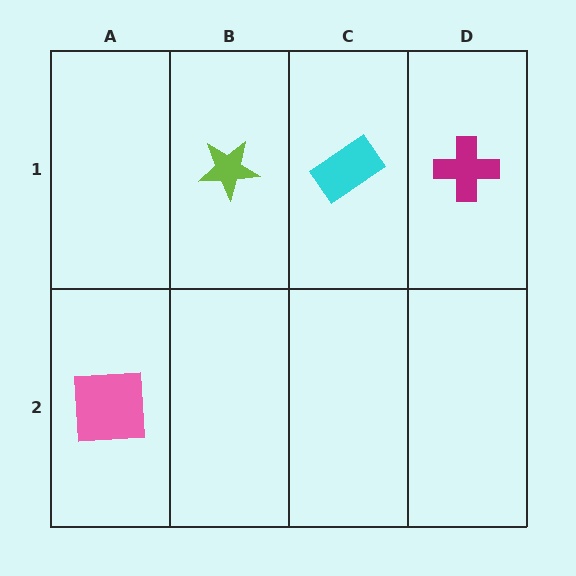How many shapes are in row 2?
1 shape.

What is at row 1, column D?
A magenta cross.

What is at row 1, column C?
A cyan rectangle.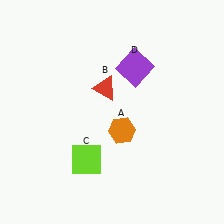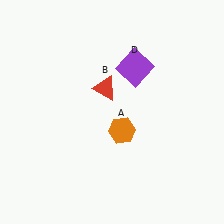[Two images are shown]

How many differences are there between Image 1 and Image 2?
There is 1 difference between the two images.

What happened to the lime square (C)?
The lime square (C) was removed in Image 2. It was in the bottom-left area of Image 1.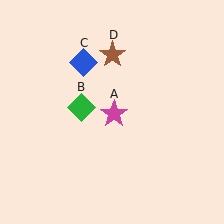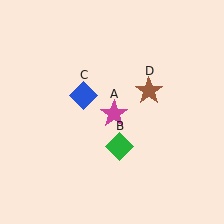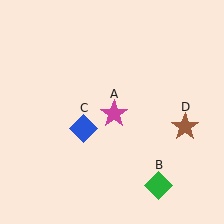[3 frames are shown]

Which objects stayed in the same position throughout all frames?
Magenta star (object A) remained stationary.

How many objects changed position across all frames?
3 objects changed position: green diamond (object B), blue diamond (object C), brown star (object D).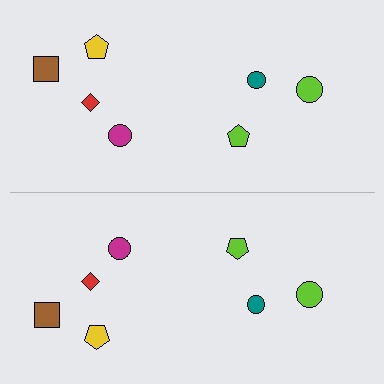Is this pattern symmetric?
Yes, this pattern has bilateral (reflection) symmetry.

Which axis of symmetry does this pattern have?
The pattern has a horizontal axis of symmetry running through the center of the image.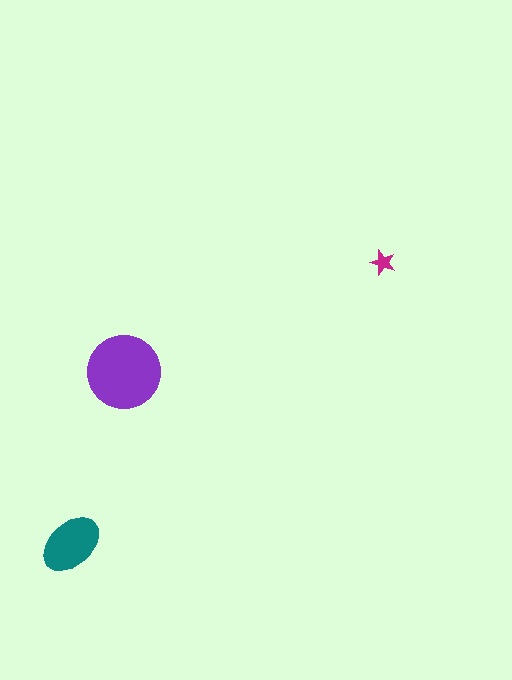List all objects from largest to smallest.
The purple circle, the teal ellipse, the magenta star.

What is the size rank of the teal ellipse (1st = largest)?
2nd.